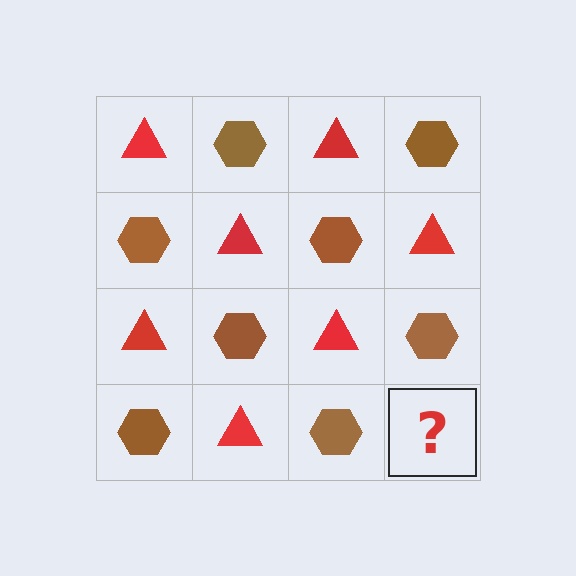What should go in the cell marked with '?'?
The missing cell should contain a red triangle.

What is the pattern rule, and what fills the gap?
The rule is that it alternates red triangle and brown hexagon in a checkerboard pattern. The gap should be filled with a red triangle.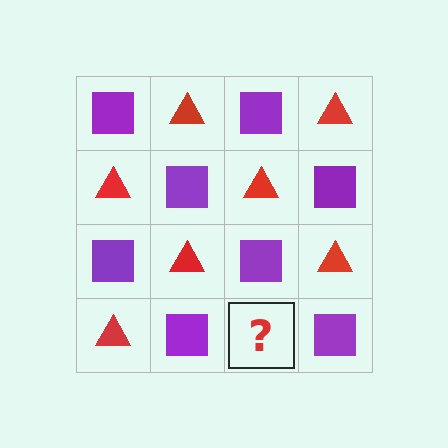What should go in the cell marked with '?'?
The missing cell should contain a red triangle.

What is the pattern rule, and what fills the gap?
The rule is that it alternates purple square and red triangle in a checkerboard pattern. The gap should be filled with a red triangle.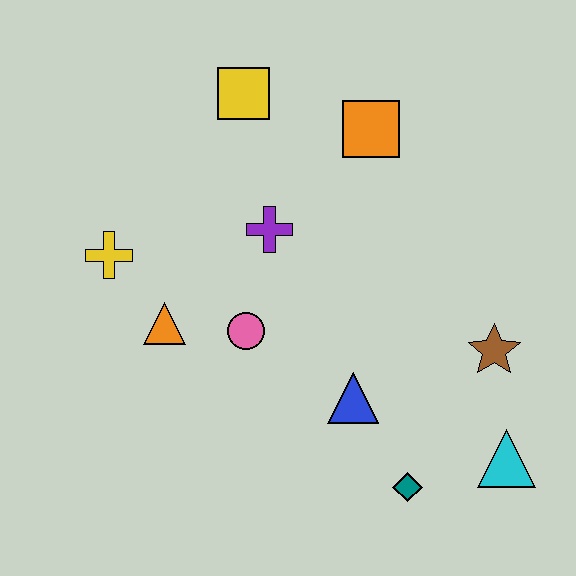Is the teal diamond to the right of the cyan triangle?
No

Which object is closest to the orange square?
The yellow square is closest to the orange square.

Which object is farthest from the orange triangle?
The cyan triangle is farthest from the orange triangle.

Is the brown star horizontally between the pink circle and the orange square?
No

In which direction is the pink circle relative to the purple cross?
The pink circle is below the purple cross.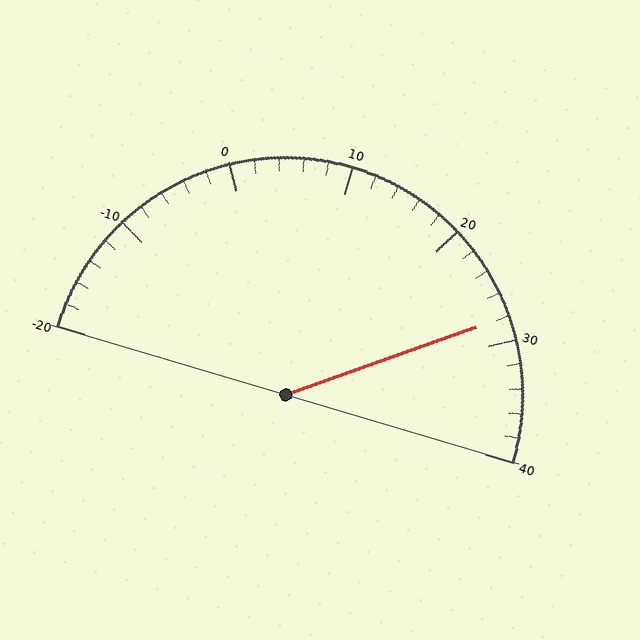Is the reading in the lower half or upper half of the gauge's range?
The reading is in the upper half of the range (-20 to 40).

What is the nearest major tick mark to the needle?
The nearest major tick mark is 30.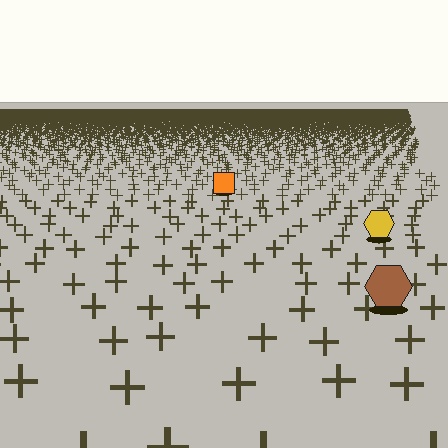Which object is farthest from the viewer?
The orange square is farthest from the viewer. It appears smaller and the ground texture around it is denser.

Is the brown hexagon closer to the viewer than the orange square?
Yes. The brown hexagon is closer — you can tell from the texture gradient: the ground texture is coarser near it.